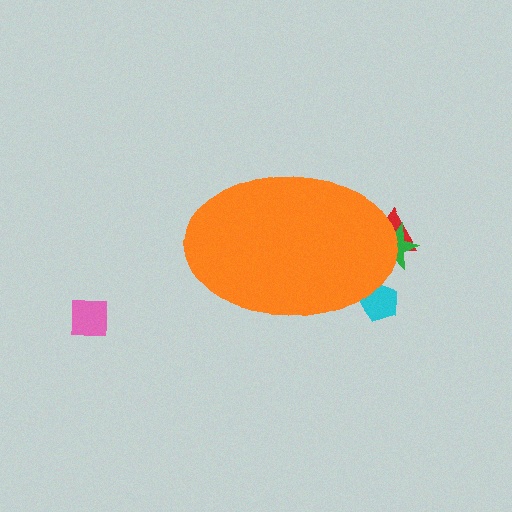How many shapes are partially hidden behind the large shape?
3 shapes are partially hidden.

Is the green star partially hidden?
Yes, the green star is partially hidden behind the orange ellipse.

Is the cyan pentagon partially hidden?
Yes, the cyan pentagon is partially hidden behind the orange ellipse.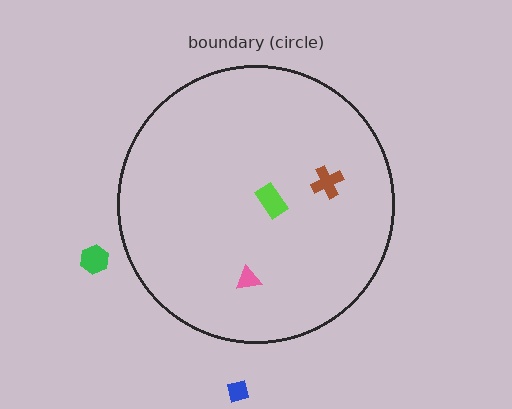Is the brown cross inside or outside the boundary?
Inside.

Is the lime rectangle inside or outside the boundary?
Inside.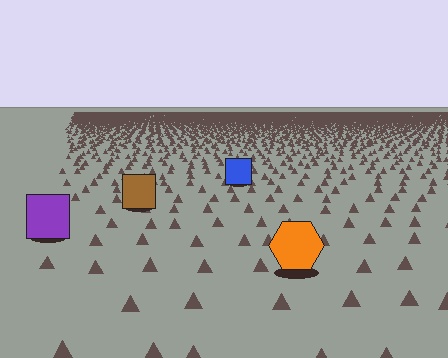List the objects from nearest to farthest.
From nearest to farthest: the orange hexagon, the purple square, the brown square, the blue square.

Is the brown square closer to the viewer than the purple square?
No. The purple square is closer — you can tell from the texture gradient: the ground texture is coarser near it.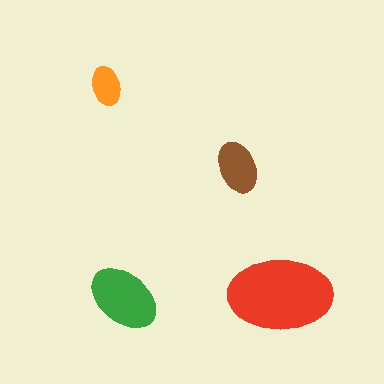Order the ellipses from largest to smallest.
the red one, the green one, the brown one, the orange one.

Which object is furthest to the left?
The orange ellipse is leftmost.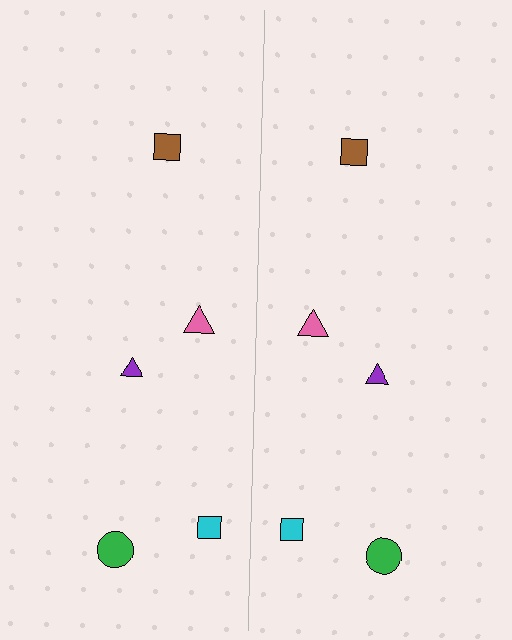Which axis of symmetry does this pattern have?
The pattern has a vertical axis of symmetry running through the center of the image.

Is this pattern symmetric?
Yes, this pattern has bilateral (reflection) symmetry.